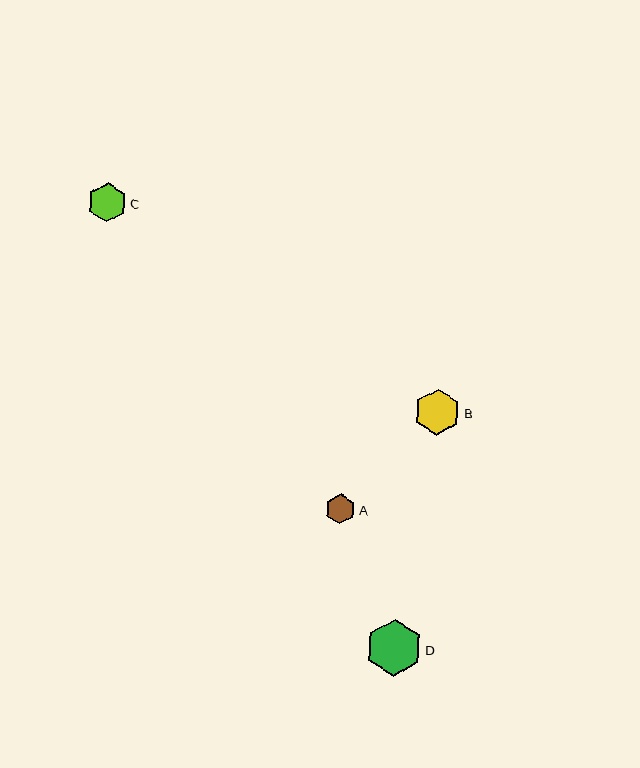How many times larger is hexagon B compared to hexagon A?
Hexagon B is approximately 1.5 times the size of hexagon A.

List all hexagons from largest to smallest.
From largest to smallest: D, B, C, A.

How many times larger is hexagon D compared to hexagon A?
Hexagon D is approximately 1.9 times the size of hexagon A.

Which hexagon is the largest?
Hexagon D is the largest with a size of approximately 56 pixels.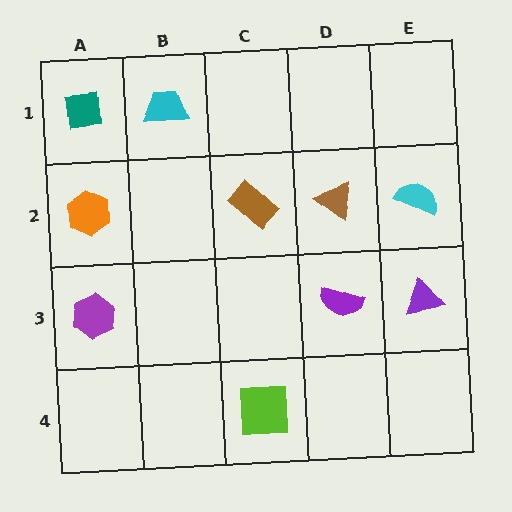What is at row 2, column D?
A brown triangle.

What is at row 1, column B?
A cyan trapezoid.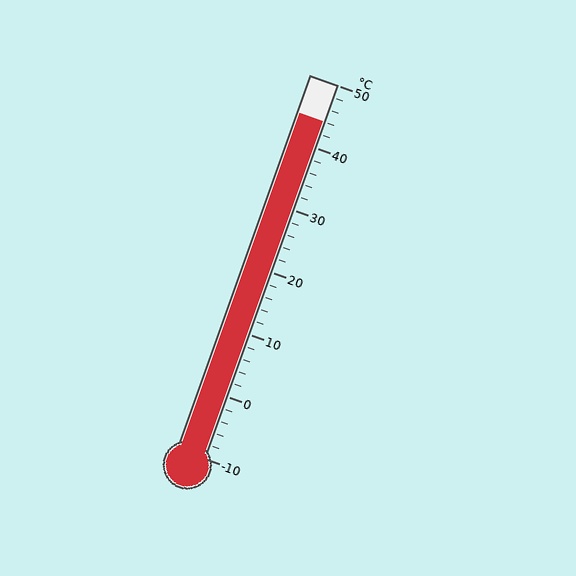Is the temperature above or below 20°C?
The temperature is above 20°C.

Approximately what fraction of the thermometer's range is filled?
The thermometer is filled to approximately 90% of its range.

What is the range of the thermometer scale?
The thermometer scale ranges from -10°C to 50°C.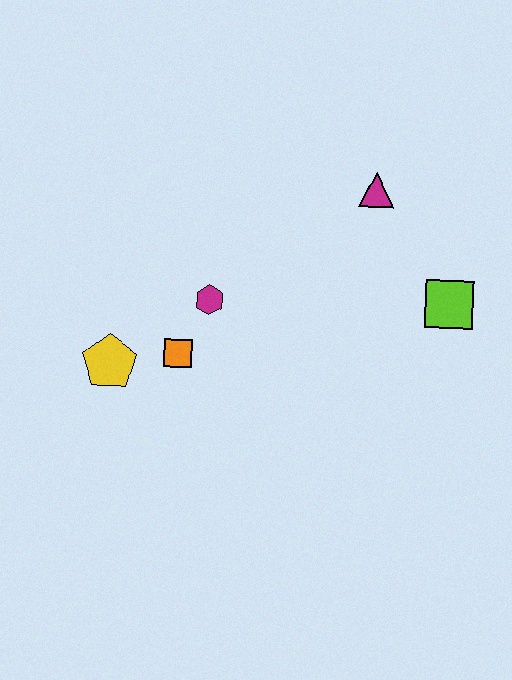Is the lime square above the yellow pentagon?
Yes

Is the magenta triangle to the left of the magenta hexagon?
No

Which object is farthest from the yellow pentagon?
The lime square is farthest from the yellow pentagon.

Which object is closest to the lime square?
The magenta triangle is closest to the lime square.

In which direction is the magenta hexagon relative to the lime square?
The magenta hexagon is to the left of the lime square.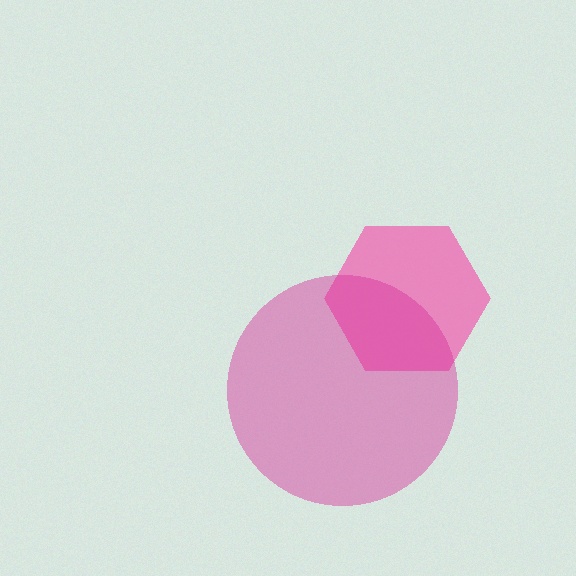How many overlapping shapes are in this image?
There are 2 overlapping shapes in the image.